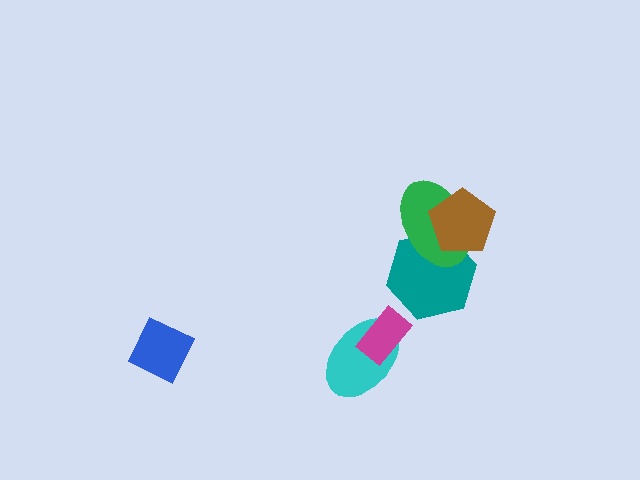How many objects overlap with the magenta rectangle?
1 object overlaps with the magenta rectangle.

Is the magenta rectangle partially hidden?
No, no other shape covers it.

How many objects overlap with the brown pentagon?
2 objects overlap with the brown pentagon.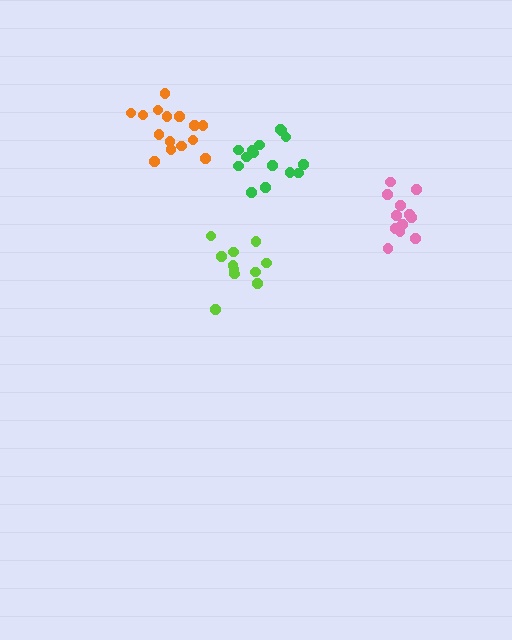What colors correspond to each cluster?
The clusters are colored: lime, green, pink, orange.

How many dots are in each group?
Group 1: 11 dots, Group 2: 15 dots, Group 3: 12 dots, Group 4: 15 dots (53 total).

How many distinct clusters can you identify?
There are 4 distinct clusters.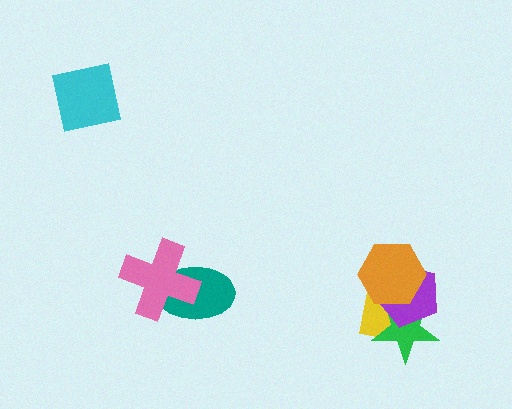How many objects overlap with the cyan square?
0 objects overlap with the cyan square.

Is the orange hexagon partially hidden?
No, no other shape covers it.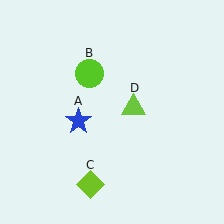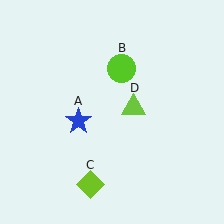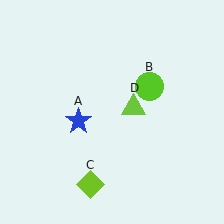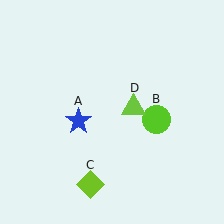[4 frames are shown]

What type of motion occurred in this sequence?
The lime circle (object B) rotated clockwise around the center of the scene.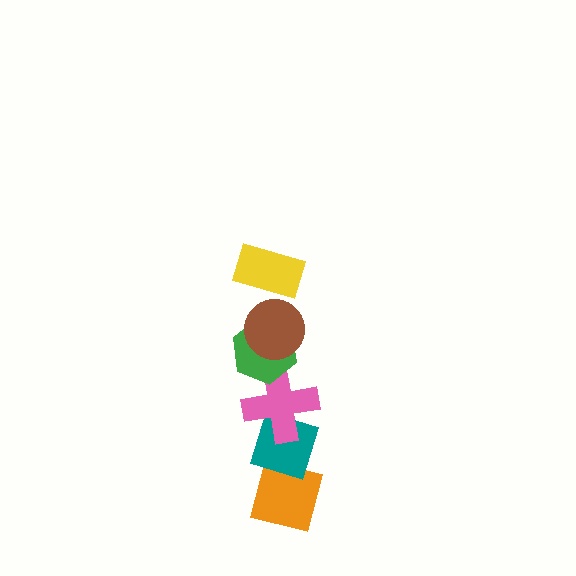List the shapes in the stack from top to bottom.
From top to bottom: the yellow rectangle, the brown circle, the green hexagon, the pink cross, the teal diamond, the orange square.